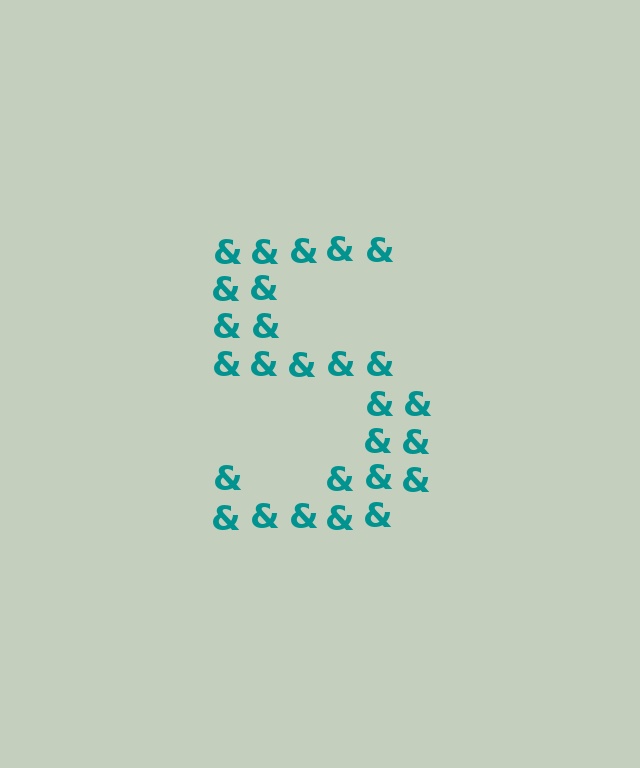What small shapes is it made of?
It is made of small ampersands.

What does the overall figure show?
The overall figure shows the digit 5.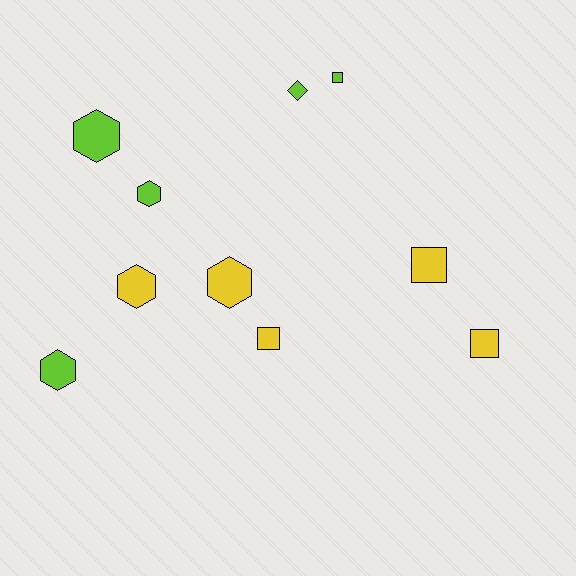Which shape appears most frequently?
Hexagon, with 5 objects.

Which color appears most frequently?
Yellow, with 5 objects.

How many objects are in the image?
There are 10 objects.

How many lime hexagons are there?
There are 3 lime hexagons.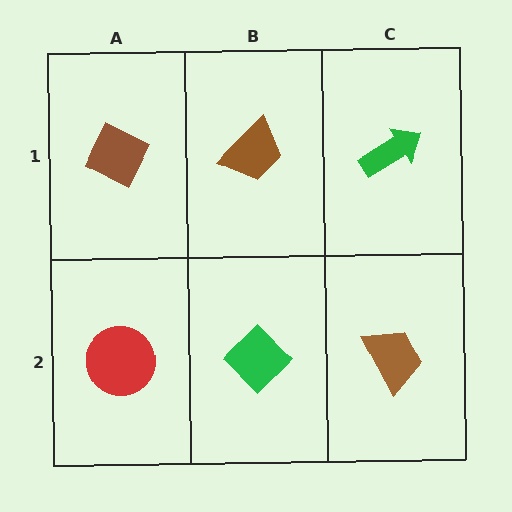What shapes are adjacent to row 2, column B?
A brown trapezoid (row 1, column B), a red circle (row 2, column A), a brown trapezoid (row 2, column C).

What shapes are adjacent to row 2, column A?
A brown diamond (row 1, column A), a green diamond (row 2, column B).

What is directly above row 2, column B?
A brown trapezoid.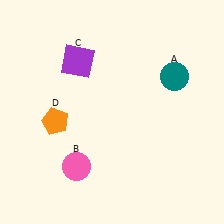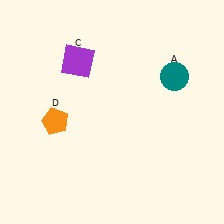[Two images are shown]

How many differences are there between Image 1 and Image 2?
There is 1 difference between the two images.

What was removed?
The pink circle (B) was removed in Image 2.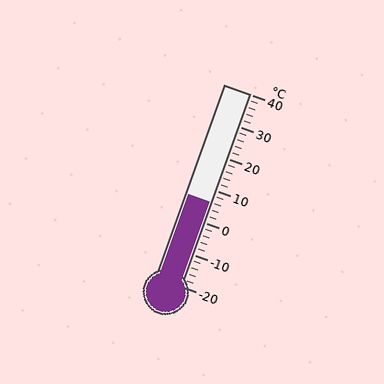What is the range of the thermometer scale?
The thermometer scale ranges from -20°C to 40°C.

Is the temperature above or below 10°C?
The temperature is below 10°C.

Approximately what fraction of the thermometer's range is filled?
The thermometer is filled to approximately 45% of its range.